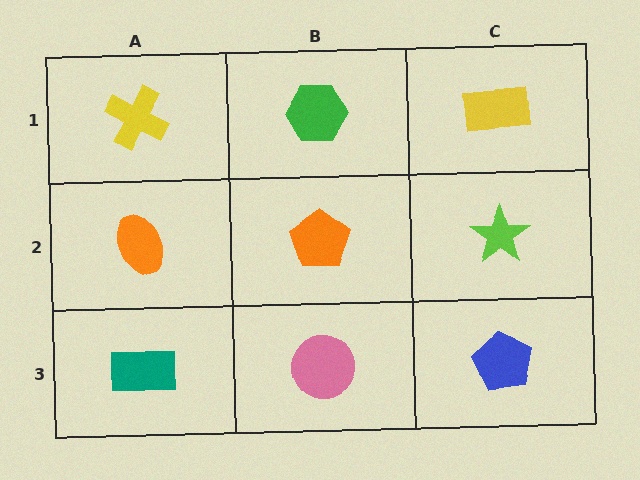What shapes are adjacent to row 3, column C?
A lime star (row 2, column C), a pink circle (row 3, column B).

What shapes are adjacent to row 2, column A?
A yellow cross (row 1, column A), a teal rectangle (row 3, column A), an orange pentagon (row 2, column B).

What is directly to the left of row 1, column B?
A yellow cross.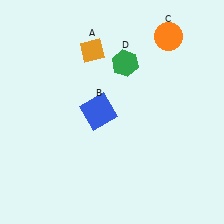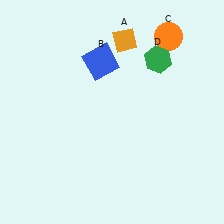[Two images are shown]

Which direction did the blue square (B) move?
The blue square (B) moved up.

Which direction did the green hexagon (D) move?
The green hexagon (D) moved right.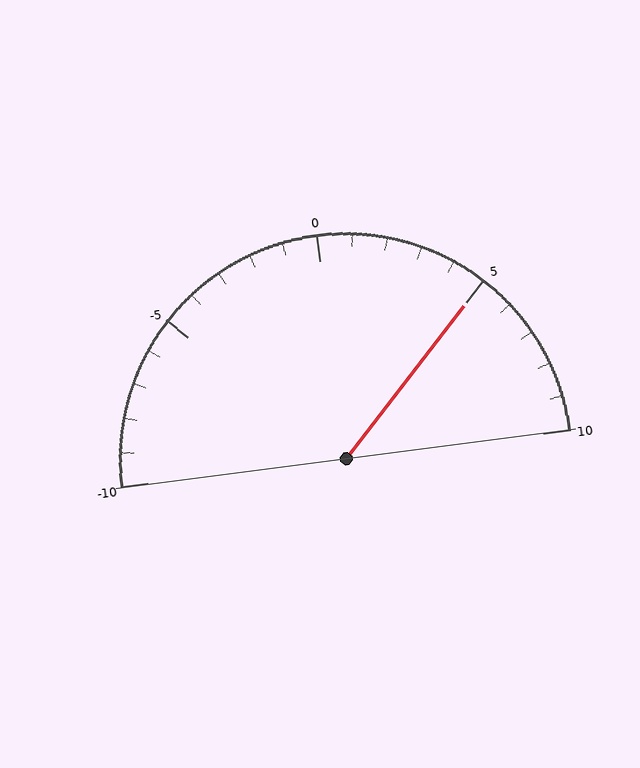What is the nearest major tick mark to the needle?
The nearest major tick mark is 5.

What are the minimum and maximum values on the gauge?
The gauge ranges from -10 to 10.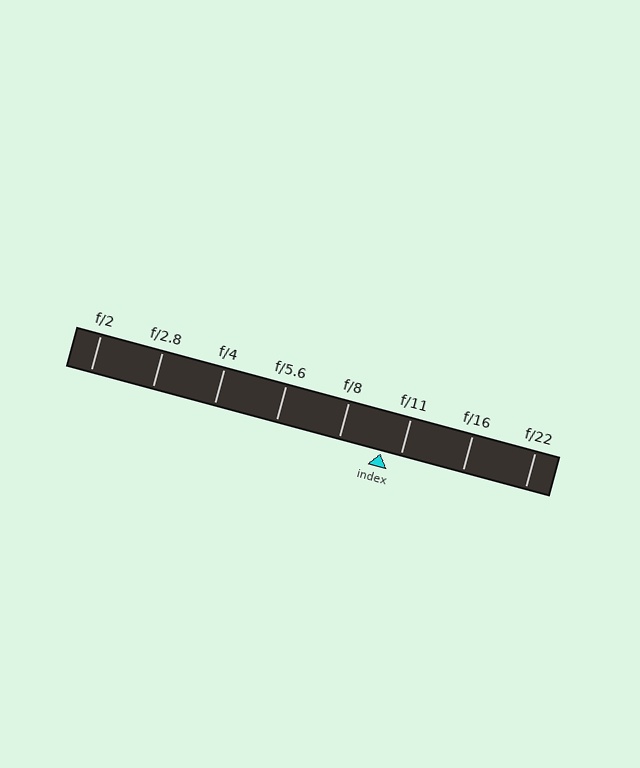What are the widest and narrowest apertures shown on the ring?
The widest aperture shown is f/2 and the narrowest is f/22.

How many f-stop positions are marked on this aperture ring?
There are 8 f-stop positions marked.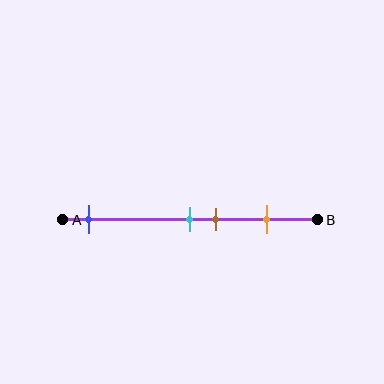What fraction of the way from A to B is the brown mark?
The brown mark is approximately 60% (0.6) of the way from A to B.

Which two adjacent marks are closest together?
The cyan and brown marks are the closest adjacent pair.